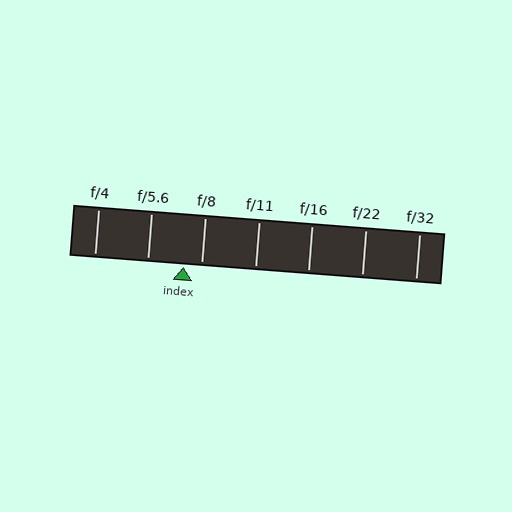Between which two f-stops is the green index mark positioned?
The index mark is between f/5.6 and f/8.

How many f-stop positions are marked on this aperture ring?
There are 7 f-stop positions marked.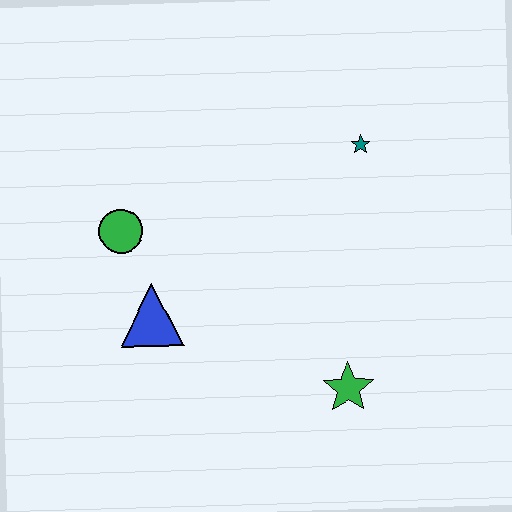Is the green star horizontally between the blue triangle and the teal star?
Yes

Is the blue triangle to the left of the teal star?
Yes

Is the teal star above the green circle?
Yes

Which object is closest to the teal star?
The green star is closest to the teal star.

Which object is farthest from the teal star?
The blue triangle is farthest from the teal star.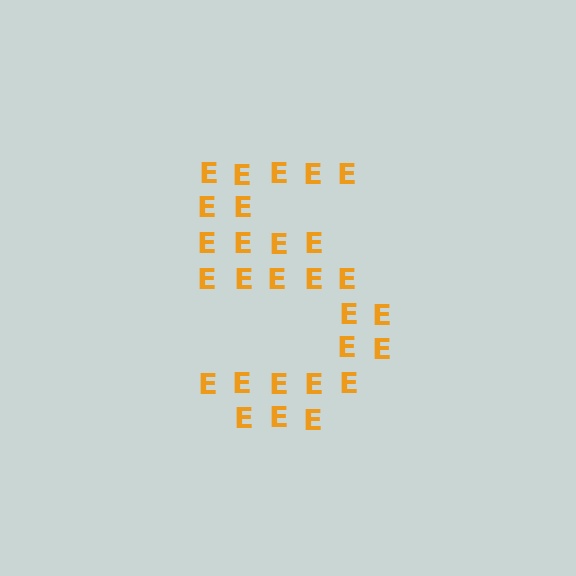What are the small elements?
The small elements are letter E's.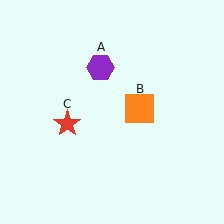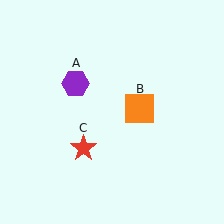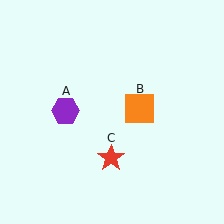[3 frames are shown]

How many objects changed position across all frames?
2 objects changed position: purple hexagon (object A), red star (object C).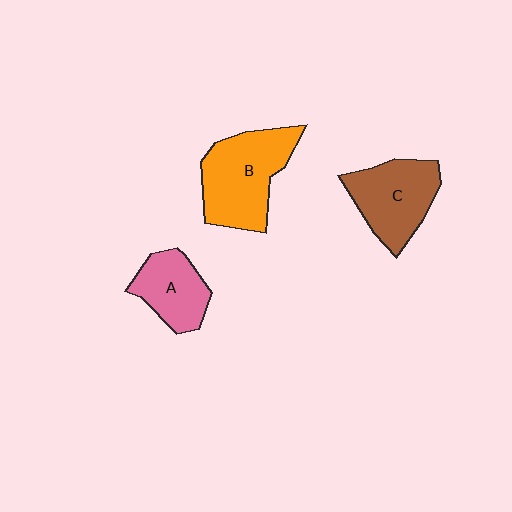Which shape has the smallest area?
Shape A (pink).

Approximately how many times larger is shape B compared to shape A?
Approximately 1.6 times.